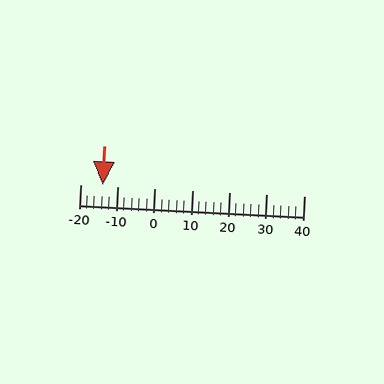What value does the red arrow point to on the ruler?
The red arrow points to approximately -14.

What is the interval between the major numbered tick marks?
The major tick marks are spaced 10 units apart.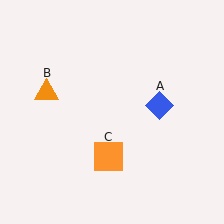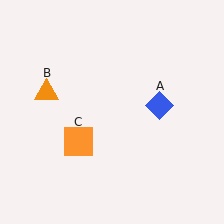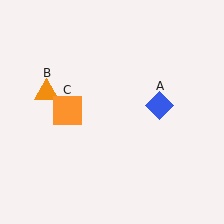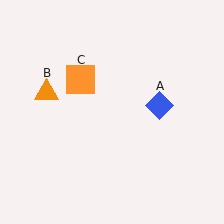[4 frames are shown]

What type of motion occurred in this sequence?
The orange square (object C) rotated clockwise around the center of the scene.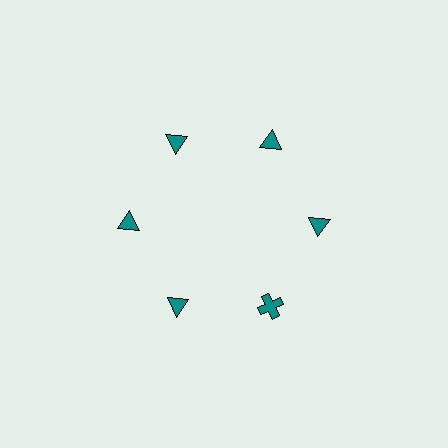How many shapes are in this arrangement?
There are 6 shapes arranged in a ring pattern.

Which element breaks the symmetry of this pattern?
The teal cross at roughly the 5 o'clock position breaks the symmetry. All other shapes are teal triangles.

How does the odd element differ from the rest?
It has a different shape: cross instead of triangle.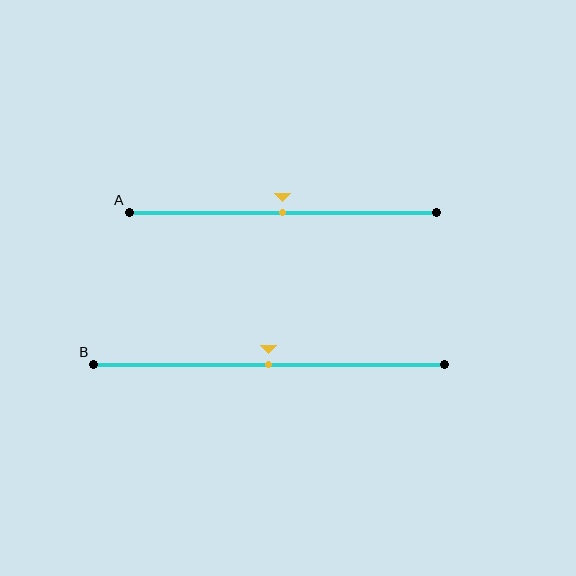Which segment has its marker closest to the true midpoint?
Segment A has its marker closest to the true midpoint.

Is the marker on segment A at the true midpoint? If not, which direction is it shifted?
Yes, the marker on segment A is at the true midpoint.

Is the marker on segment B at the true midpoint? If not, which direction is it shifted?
Yes, the marker on segment B is at the true midpoint.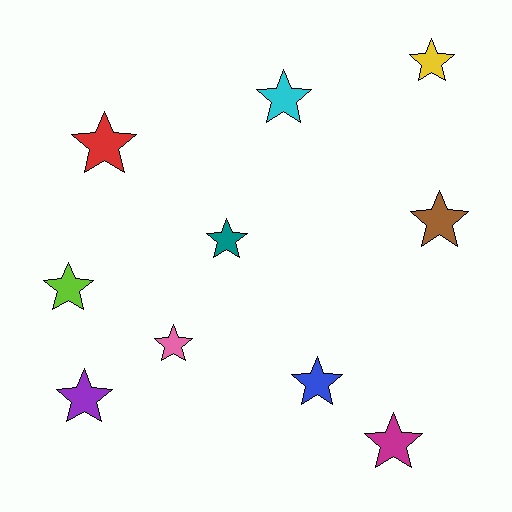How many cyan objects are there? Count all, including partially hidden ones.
There is 1 cyan object.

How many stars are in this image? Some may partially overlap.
There are 10 stars.